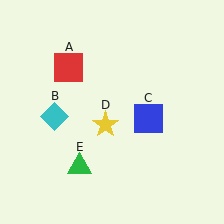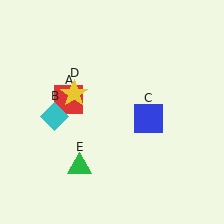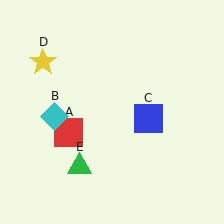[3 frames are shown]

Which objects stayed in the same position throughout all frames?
Cyan diamond (object B) and blue square (object C) and green triangle (object E) remained stationary.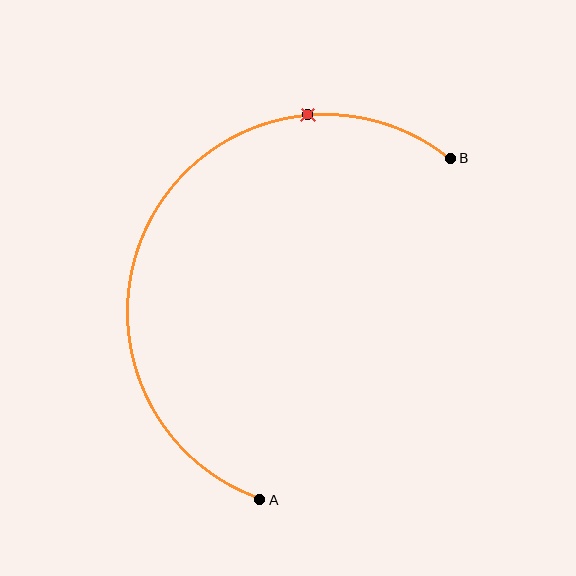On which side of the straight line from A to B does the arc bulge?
The arc bulges to the left of the straight line connecting A and B.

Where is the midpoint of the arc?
The arc midpoint is the point on the curve farthest from the straight line joining A and B. It sits to the left of that line.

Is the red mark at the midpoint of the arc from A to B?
No. The red mark lies on the arc but is closer to endpoint B. The arc midpoint would be at the point on the curve equidistant along the arc from both A and B.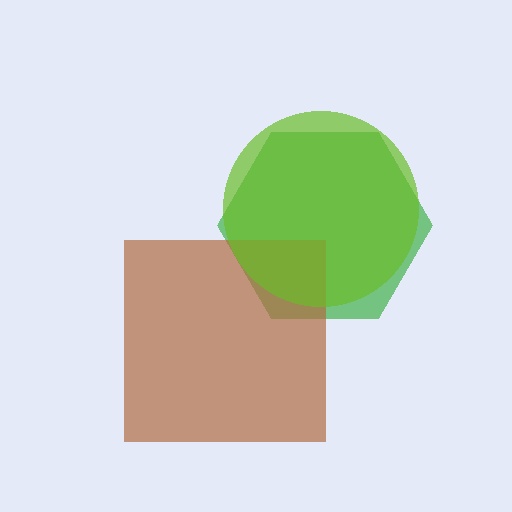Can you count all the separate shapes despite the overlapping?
Yes, there are 3 separate shapes.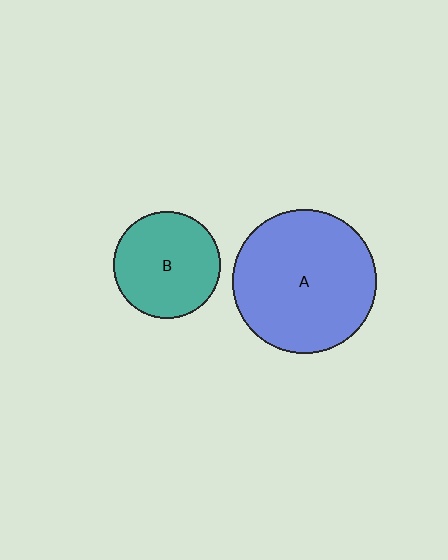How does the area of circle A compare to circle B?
Approximately 1.8 times.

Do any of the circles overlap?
No, none of the circles overlap.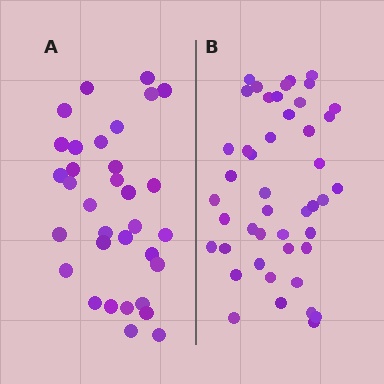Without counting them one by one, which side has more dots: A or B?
Region B (the right region) has more dots.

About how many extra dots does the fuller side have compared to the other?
Region B has roughly 12 or so more dots than region A.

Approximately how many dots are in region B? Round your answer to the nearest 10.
About 40 dots. (The exact count is 45, which rounds to 40.)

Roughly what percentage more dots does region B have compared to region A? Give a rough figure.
About 35% more.